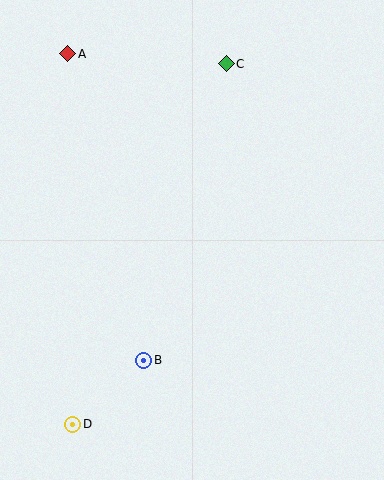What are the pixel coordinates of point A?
Point A is at (68, 54).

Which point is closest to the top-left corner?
Point A is closest to the top-left corner.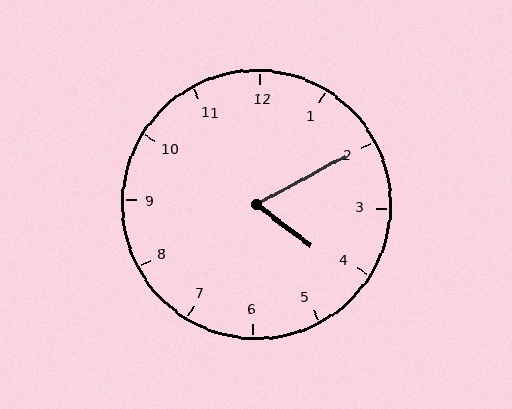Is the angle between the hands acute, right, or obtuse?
It is acute.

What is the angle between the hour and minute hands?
Approximately 65 degrees.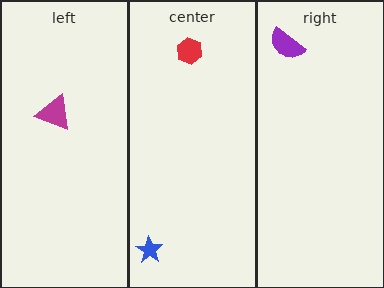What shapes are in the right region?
The purple semicircle.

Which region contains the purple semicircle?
The right region.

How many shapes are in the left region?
1.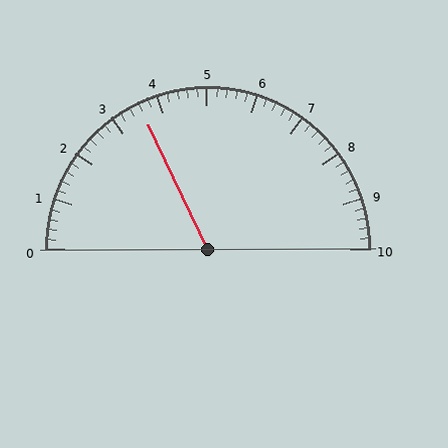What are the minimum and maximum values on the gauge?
The gauge ranges from 0 to 10.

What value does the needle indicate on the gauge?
The needle indicates approximately 3.6.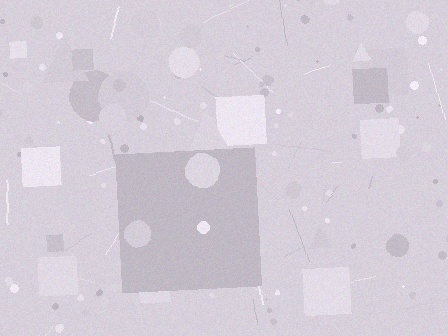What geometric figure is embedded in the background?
A square is embedded in the background.